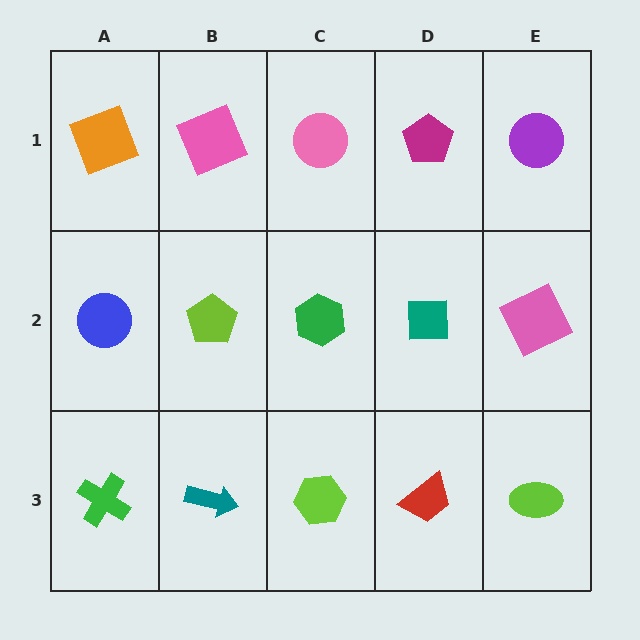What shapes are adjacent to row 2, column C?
A pink circle (row 1, column C), a lime hexagon (row 3, column C), a lime pentagon (row 2, column B), a teal square (row 2, column D).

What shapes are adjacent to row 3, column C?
A green hexagon (row 2, column C), a teal arrow (row 3, column B), a red trapezoid (row 3, column D).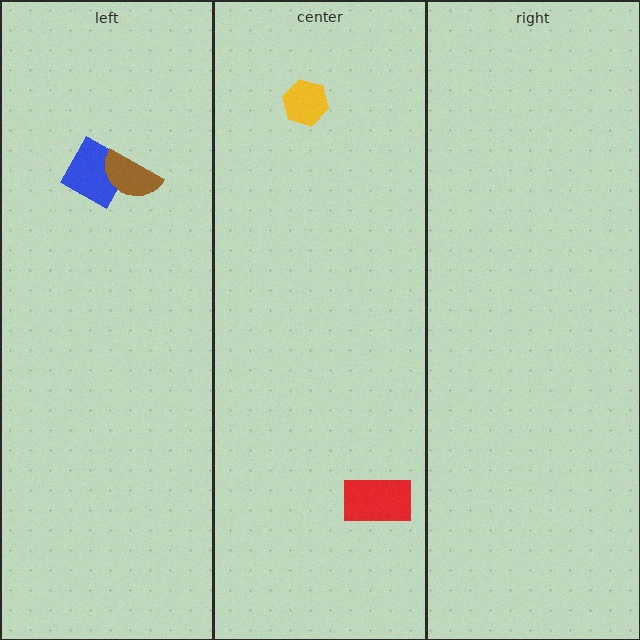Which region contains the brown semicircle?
The left region.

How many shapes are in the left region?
2.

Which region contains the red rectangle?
The center region.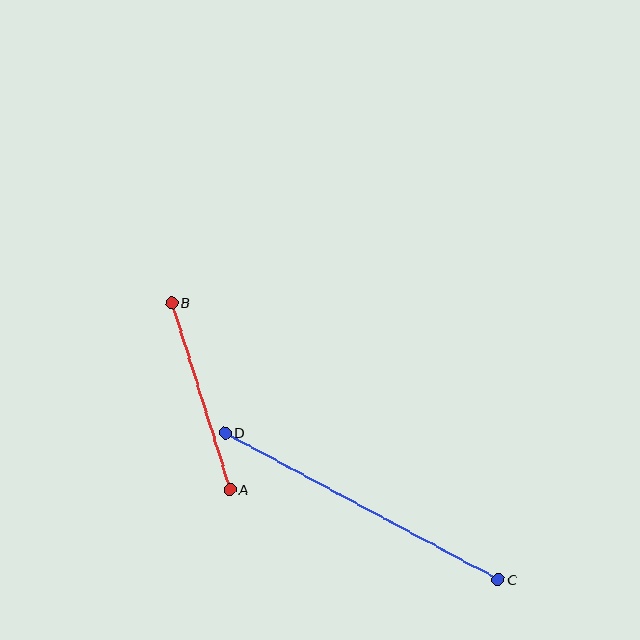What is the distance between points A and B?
The distance is approximately 195 pixels.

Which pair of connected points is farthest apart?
Points C and D are farthest apart.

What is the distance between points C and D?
The distance is approximately 310 pixels.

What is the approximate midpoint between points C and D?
The midpoint is at approximately (362, 506) pixels.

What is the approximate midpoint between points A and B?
The midpoint is at approximately (201, 396) pixels.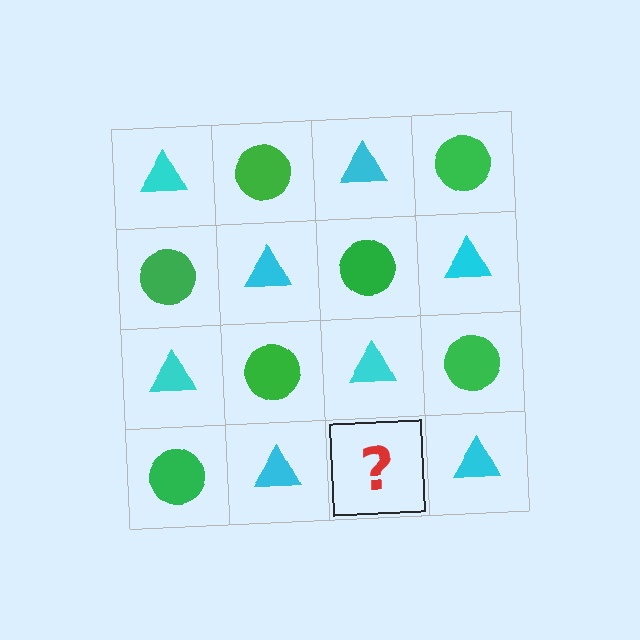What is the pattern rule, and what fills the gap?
The rule is that it alternates cyan triangle and green circle in a checkerboard pattern. The gap should be filled with a green circle.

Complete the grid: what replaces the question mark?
The question mark should be replaced with a green circle.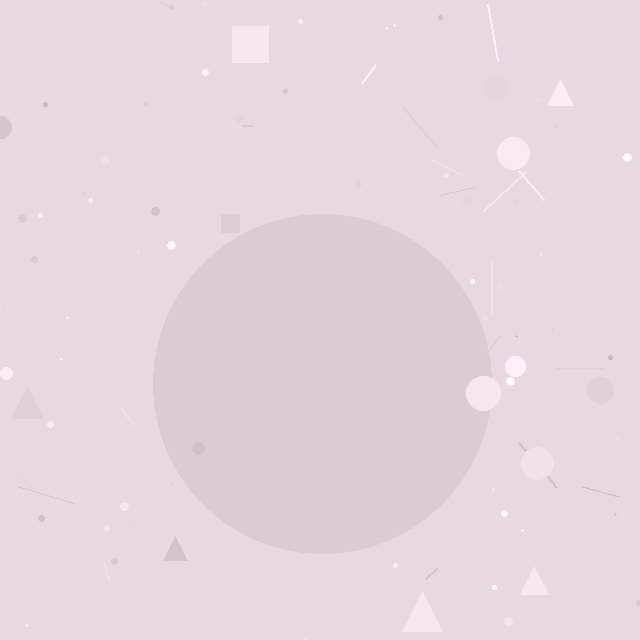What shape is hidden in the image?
A circle is hidden in the image.